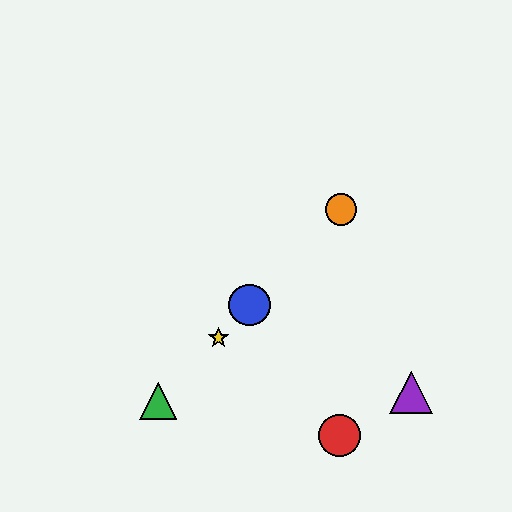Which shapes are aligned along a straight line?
The blue circle, the green triangle, the yellow star, the orange circle are aligned along a straight line.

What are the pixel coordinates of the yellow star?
The yellow star is at (218, 338).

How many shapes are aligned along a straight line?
4 shapes (the blue circle, the green triangle, the yellow star, the orange circle) are aligned along a straight line.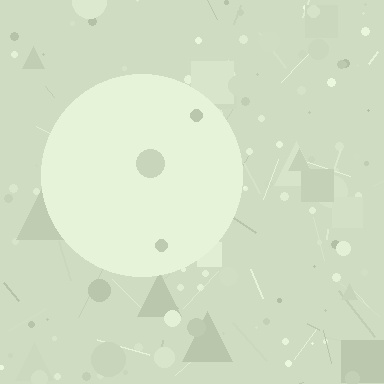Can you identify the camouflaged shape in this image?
The camouflaged shape is a circle.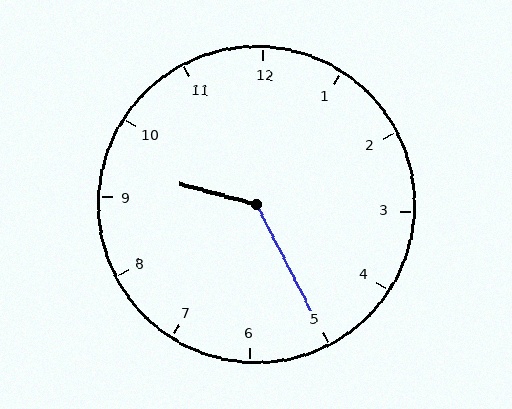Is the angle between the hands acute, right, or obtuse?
It is obtuse.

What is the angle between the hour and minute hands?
Approximately 132 degrees.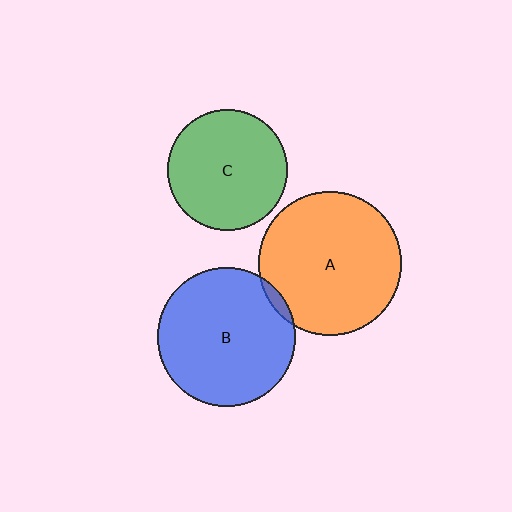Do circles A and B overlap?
Yes.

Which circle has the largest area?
Circle A (orange).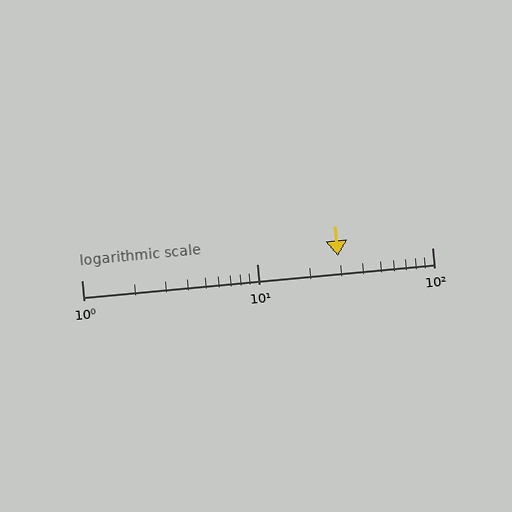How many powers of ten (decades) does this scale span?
The scale spans 2 decades, from 1 to 100.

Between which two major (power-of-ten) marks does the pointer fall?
The pointer is between 10 and 100.